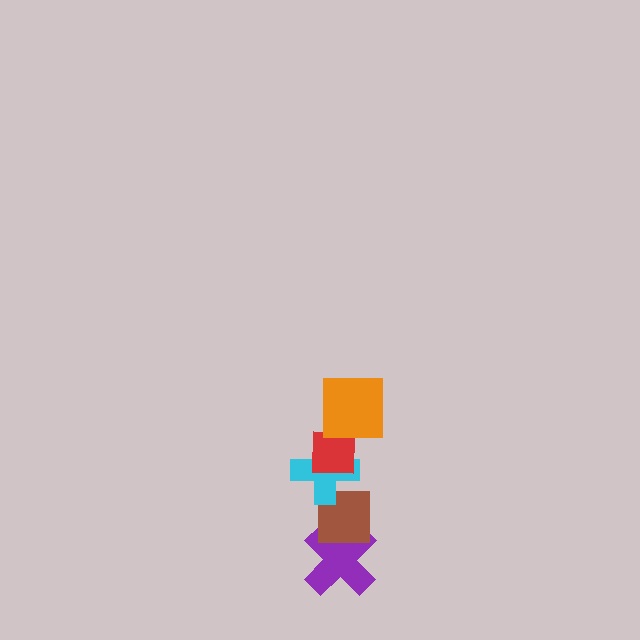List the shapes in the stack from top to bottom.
From top to bottom: the orange square, the red square, the cyan cross, the brown square, the purple cross.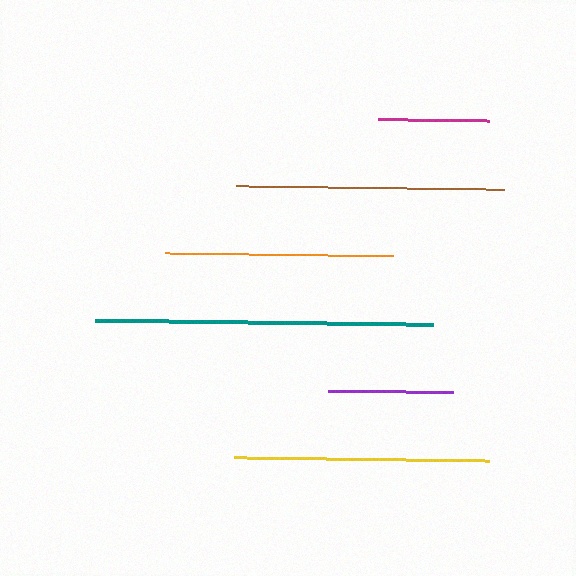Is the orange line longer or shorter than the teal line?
The teal line is longer than the orange line.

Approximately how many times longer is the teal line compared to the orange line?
The teal line is approximately 1.5 times the length of the orange line.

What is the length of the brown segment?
The brown segment is approximately 267 pixels long.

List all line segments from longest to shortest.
From longest to shortest: teal, brown, yellow, orange, purple, magenta.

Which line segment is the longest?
The teal line is the longest at approximately 338 pixels.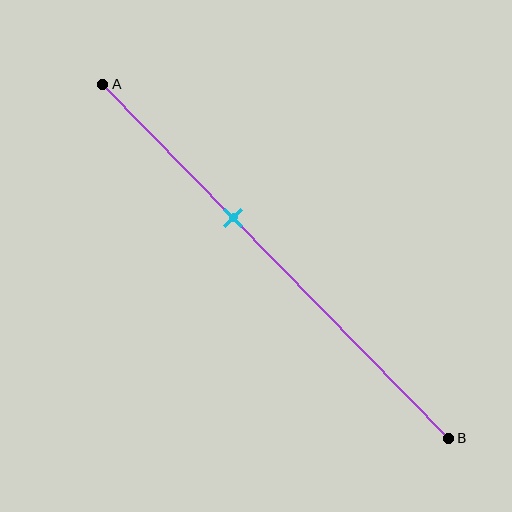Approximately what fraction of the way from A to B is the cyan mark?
The cyan mark is approximately 40% of the way from A to B.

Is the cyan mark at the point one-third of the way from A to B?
No, the mark is at about 40% from A, not at the 33% one-third point.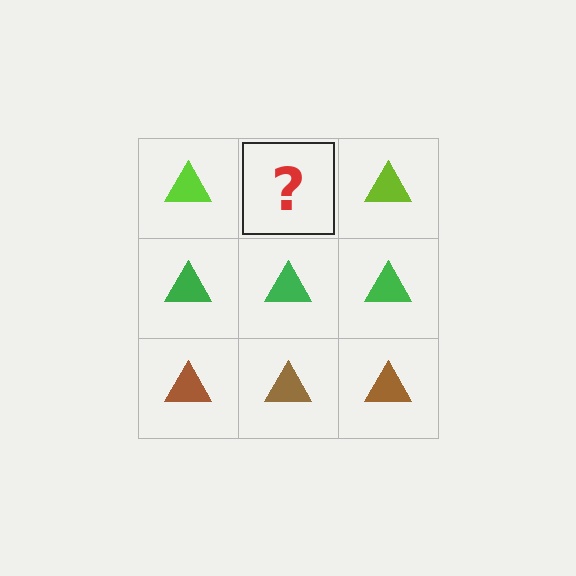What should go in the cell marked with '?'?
The missing cell should contain a lime triangle.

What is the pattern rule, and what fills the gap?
The rule is that each row has a consistent color. The gap should be filled with a lime triangle.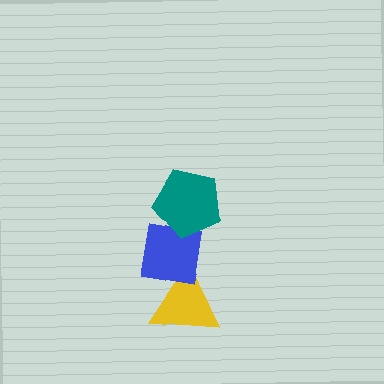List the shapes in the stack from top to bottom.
From top to bottom: the teal pentagon, the blue square, the yellow triangle.